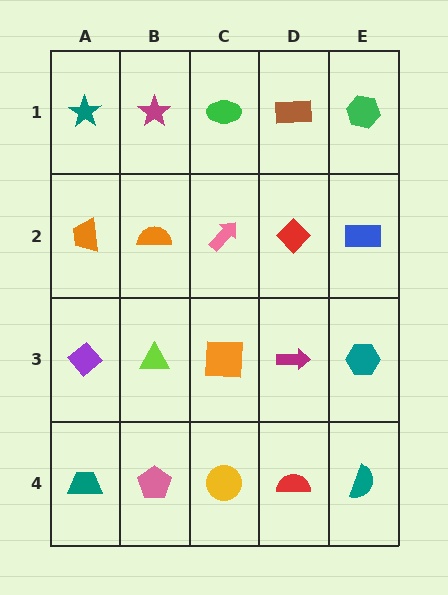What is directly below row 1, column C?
A pink arrow.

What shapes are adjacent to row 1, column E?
A blue rectangle (row 2, column E), a brown rectangle (row 1, column D).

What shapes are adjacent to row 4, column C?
An orange square (row 3, column C), a pink pentagon (row 4, column B), a red semicircle (row 4, column D).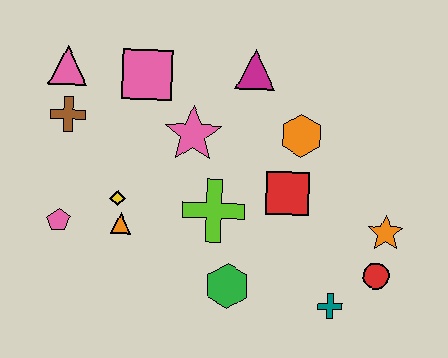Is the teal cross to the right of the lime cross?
Yes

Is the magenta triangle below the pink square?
No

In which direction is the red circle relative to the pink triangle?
The red circle is to the right of the pink triangle.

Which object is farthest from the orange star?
The pink triangle is farthest from the orange star.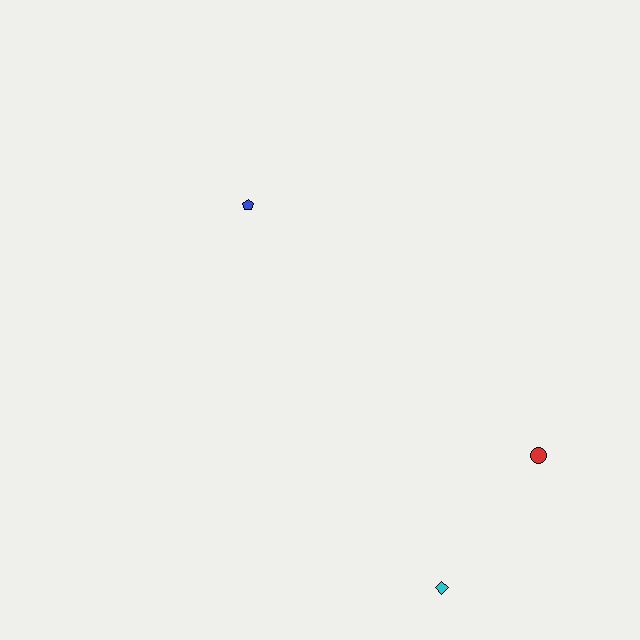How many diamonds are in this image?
There is 1 diamond.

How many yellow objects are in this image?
There are no yellow objects.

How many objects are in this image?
There are 3 objects.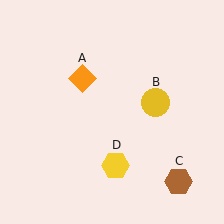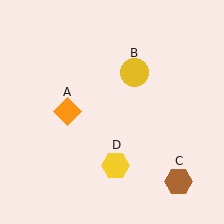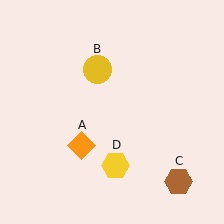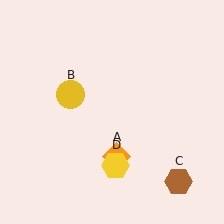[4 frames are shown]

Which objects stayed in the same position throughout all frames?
Brown hexagon (object C) and yellow hexagon (object D) remained stationary.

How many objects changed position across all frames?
2 objects changed position: orange diamond (object A), yellow circle (object B).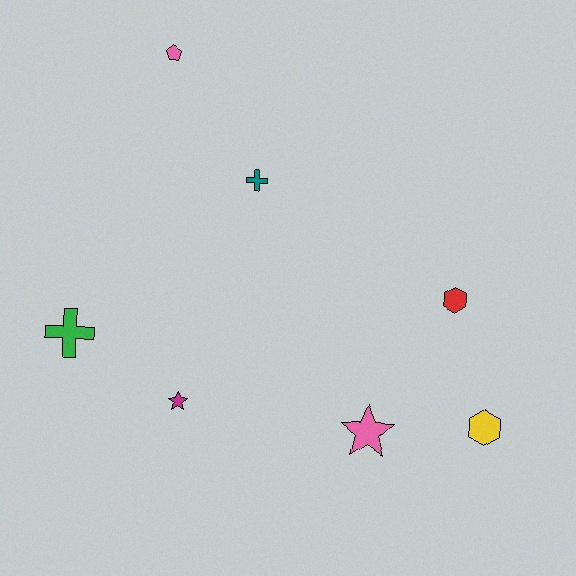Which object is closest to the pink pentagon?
The teal cross is closest to the pink pentagon.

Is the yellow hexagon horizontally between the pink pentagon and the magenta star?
No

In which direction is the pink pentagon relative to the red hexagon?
The pink pentagon is to the left of the red hexagon.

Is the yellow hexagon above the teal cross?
No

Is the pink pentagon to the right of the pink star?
No